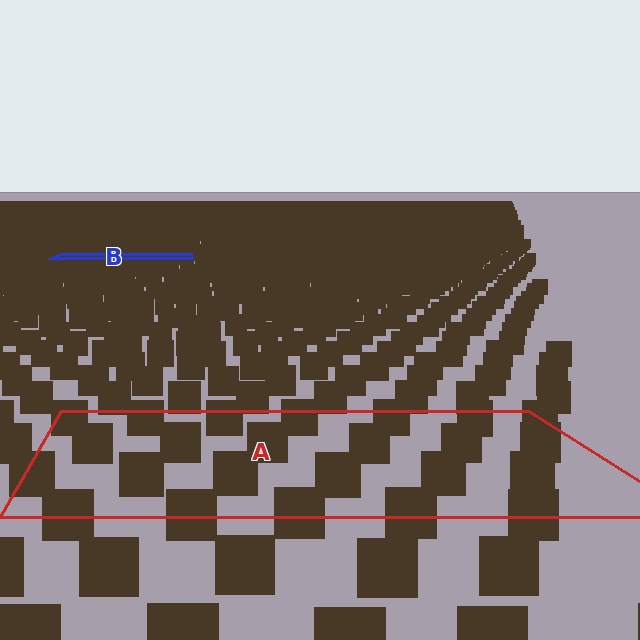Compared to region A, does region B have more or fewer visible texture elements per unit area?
Region B has more texture elements per unit area — they are packed more densely because it is farther away.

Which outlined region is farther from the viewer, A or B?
Region B is farther from the viewer — the texture elements inside it appear smaller and more densely packed.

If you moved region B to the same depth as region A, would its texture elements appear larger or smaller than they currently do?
They would appear larger. At a closer depth, the same texture elements are projected at a bigger on-screen size.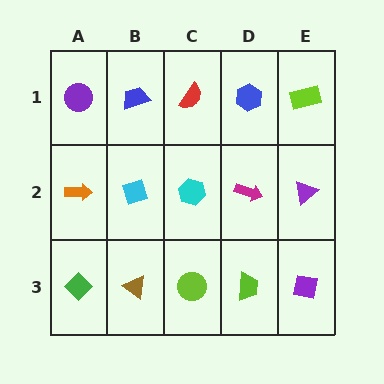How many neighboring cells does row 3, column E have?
2.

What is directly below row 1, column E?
A purple triangle.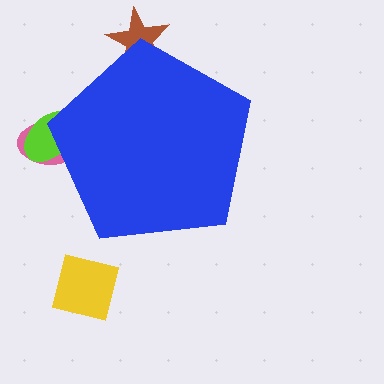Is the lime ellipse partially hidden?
Yes, the lime ellipse is partially hidden behind the blue pentagon.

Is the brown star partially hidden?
Yes, the brown star is partially hidden behind the blue pentagon.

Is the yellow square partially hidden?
No, the yellow square is fully visible.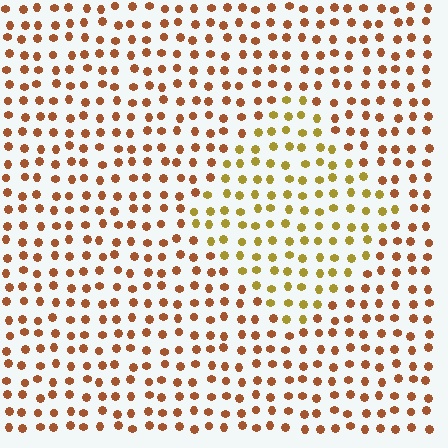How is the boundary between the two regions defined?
The boundary is defined purely by a slight shift in hue (about 33 degrees). Spacing, size, and orientation are identical on both sides.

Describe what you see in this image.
The image is filled with small brown elements in a uniform arrangement. A diamond-shaped region is visible where the elements are tinted to a slightly different hue, forming a subtle color boundary.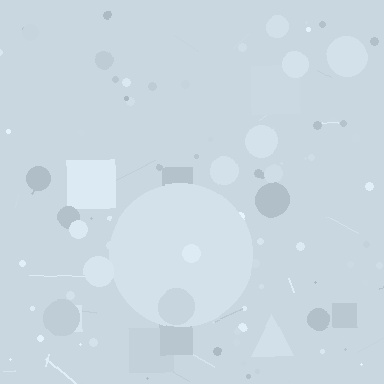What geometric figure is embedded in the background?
A circle is embedded in the background.